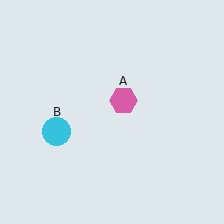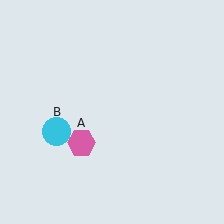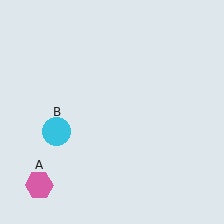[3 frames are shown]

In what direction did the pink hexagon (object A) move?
The pink hexagon (object A) moved down and to the left.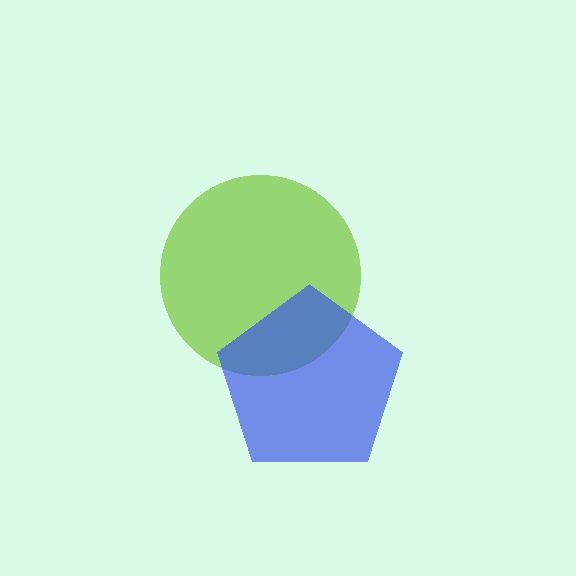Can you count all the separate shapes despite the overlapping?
Yes, there are 2 separate shapes.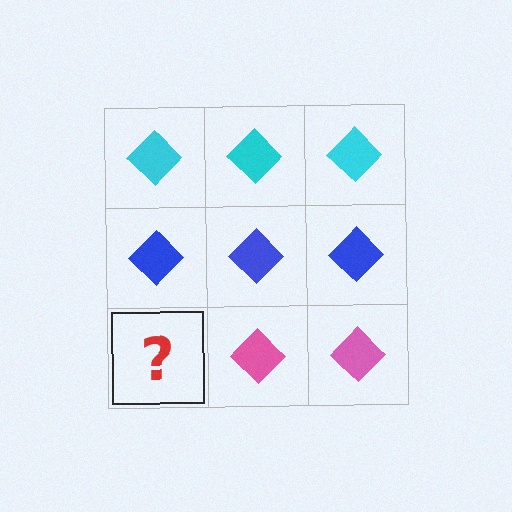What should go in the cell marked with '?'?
The missing cell should contain a pink diamond.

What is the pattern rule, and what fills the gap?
The rule is that each row has a consistent color. The gap should be filled with a pink diamond.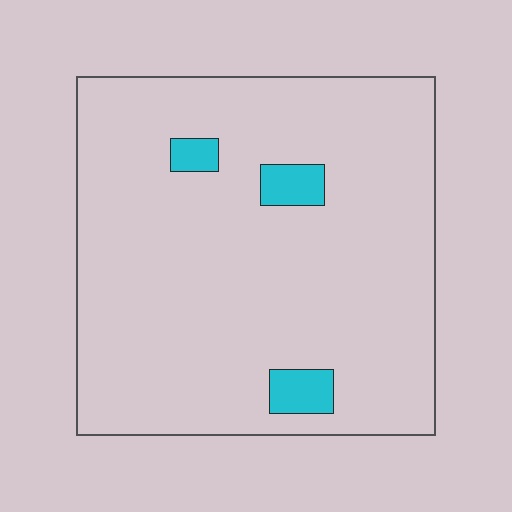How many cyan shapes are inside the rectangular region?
3.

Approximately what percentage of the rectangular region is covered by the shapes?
Approximately 5%.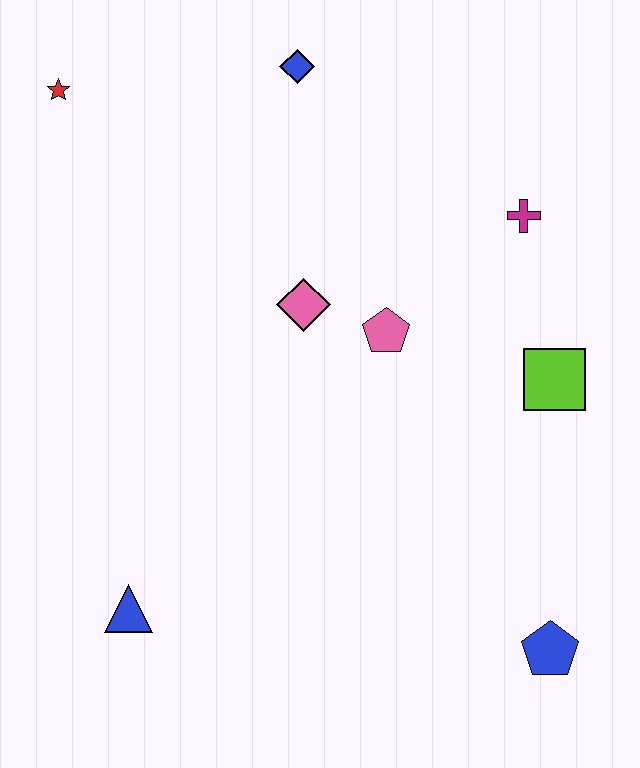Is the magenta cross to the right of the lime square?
No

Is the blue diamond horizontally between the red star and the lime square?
Yes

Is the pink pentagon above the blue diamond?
No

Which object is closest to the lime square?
The magenta cross is closest to the lime square.